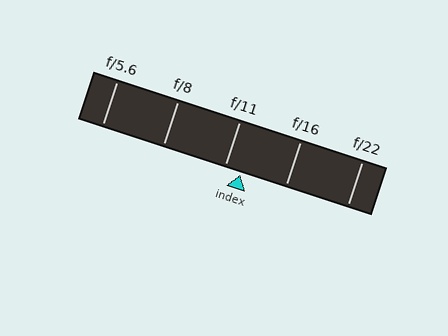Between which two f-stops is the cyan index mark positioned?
The index mark is between f/11 and f/16.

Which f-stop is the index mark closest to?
The index mark is closest to f/11.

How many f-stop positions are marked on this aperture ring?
There are 5 f-stop positions marked.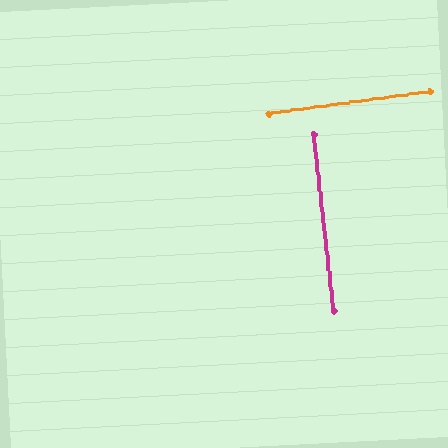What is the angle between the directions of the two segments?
Approximately 89 degrees.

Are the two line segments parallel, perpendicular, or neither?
Perpendicular — they meet at approximately 89°.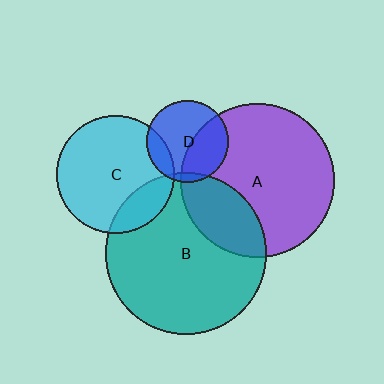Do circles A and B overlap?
Yes.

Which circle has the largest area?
Circle B (teal).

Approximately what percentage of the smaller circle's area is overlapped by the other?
Approximately 25%.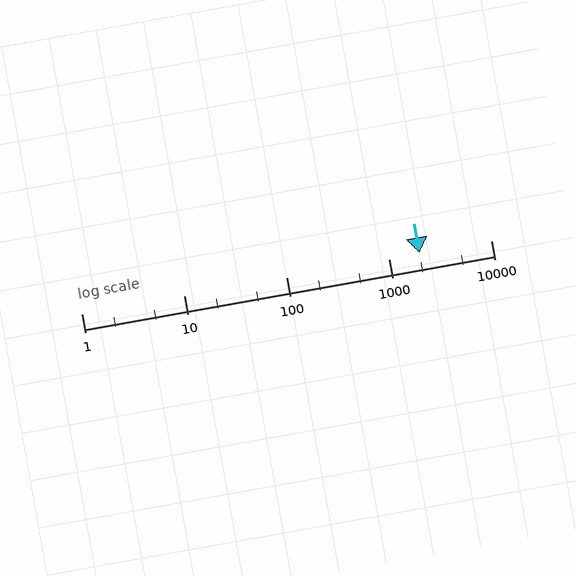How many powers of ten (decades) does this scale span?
The scale spans 4 decades, from 1 to 10000.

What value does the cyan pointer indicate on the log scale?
The pointer indicates approximately 2000.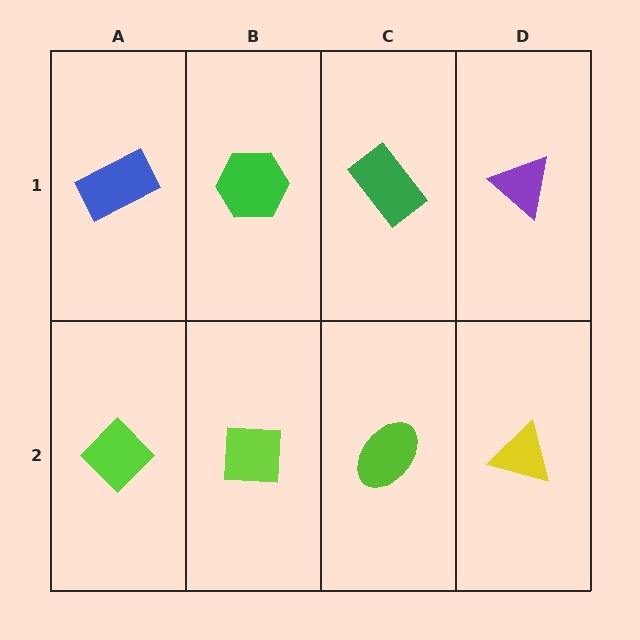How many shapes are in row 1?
4 shapes.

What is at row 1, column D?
A purple triangle.